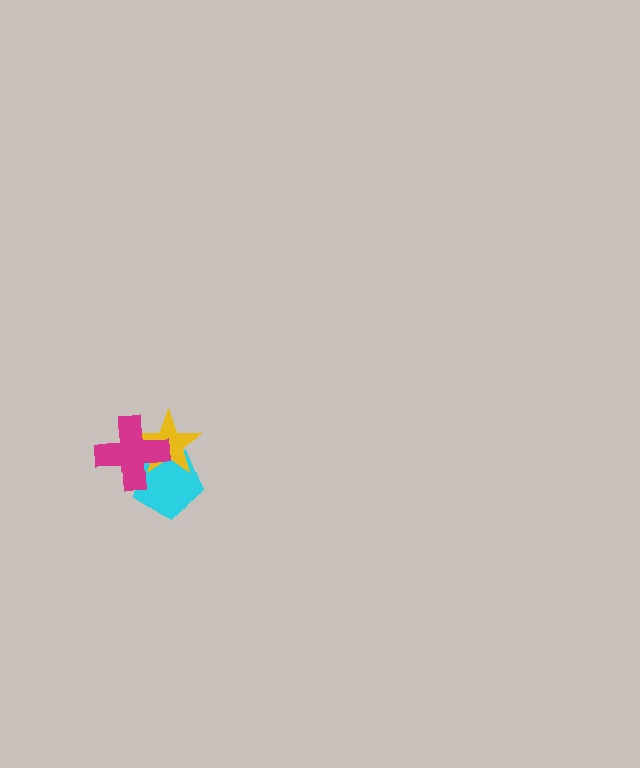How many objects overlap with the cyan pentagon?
2 objects overlap with the cyan pentagon.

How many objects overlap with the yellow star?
2 objects overlap with the yellow star.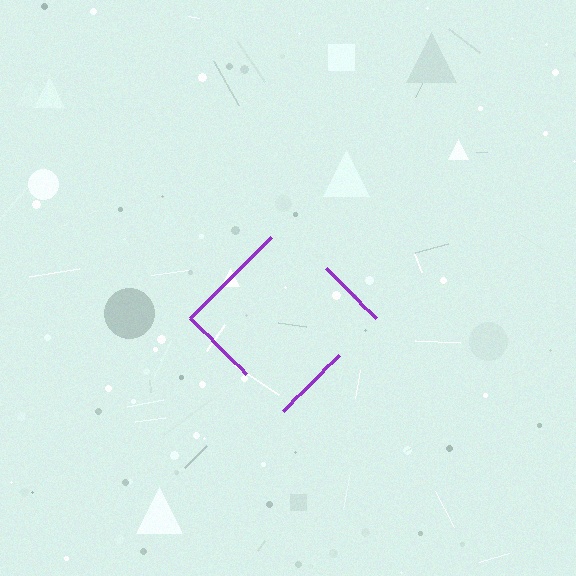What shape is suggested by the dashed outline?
The dashed outline suggests a diamond.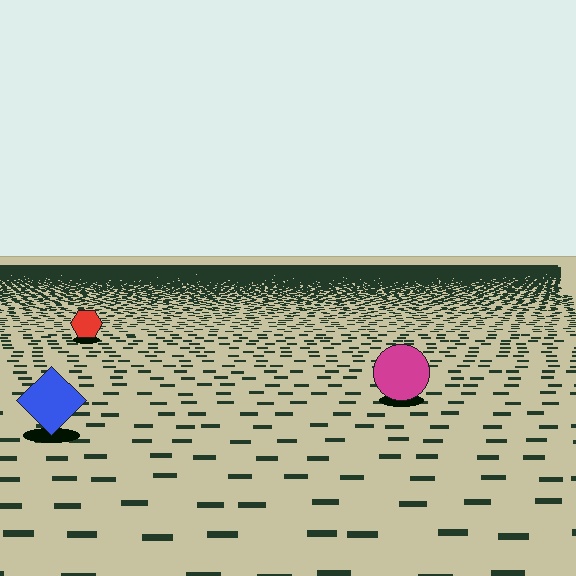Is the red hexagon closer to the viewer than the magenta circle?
No. The magenta circle is closer — you can tell from the texture gradient: the ground texture is coarser near it.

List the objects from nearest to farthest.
From nearest to farthest: the blue diamond, the magenta circle, the red hexagon.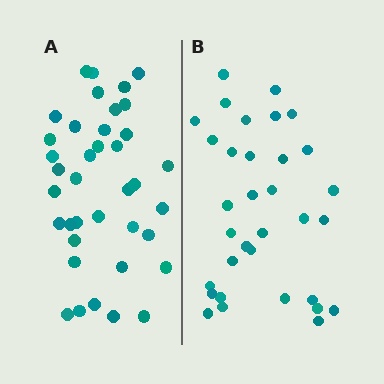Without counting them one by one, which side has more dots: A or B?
Region A (the left region) has more dots.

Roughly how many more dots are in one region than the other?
Region A has about 5 more dots than region B.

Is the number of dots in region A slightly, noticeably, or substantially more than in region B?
Region A has only slightly more — the two regions are fairly close. The ratio is roughly 1.2 to 1.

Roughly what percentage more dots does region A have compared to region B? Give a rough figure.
About 15% more.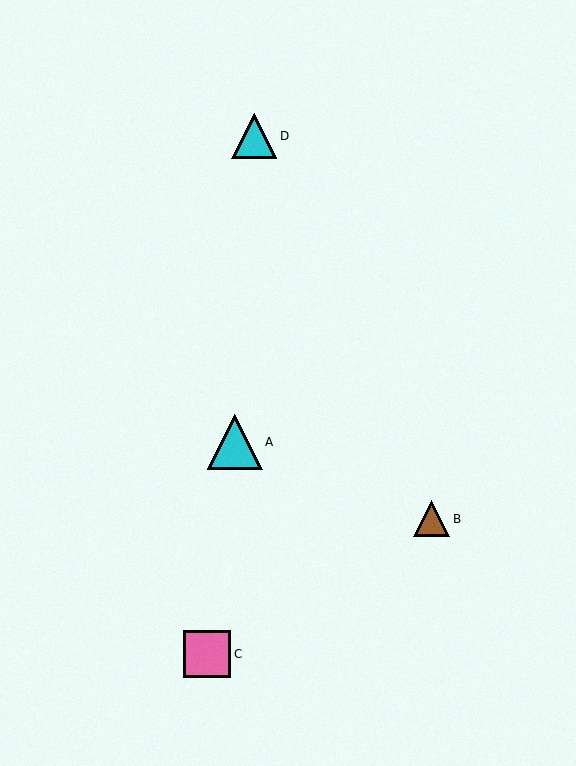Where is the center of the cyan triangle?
The center of the cyan triangle is at (254, 136).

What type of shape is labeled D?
Shape D is a cyan triangle.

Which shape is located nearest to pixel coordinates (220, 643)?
The pink square (labeled C) at (207, 654) is nearest to that location.